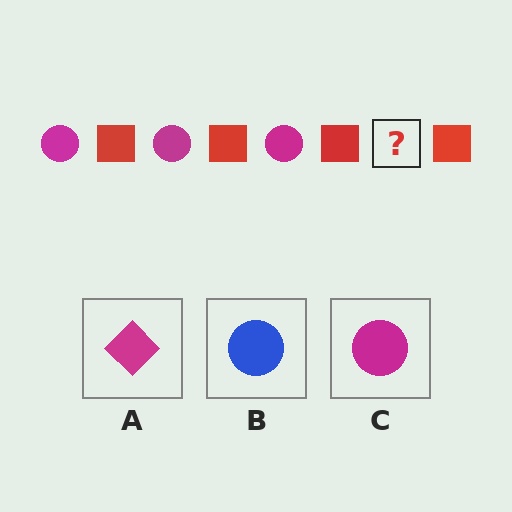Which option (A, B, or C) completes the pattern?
C.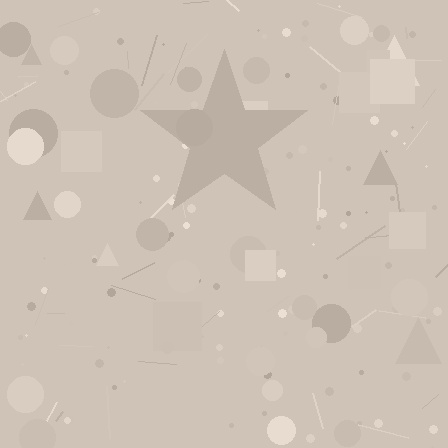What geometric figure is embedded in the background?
A star is embedded in the background.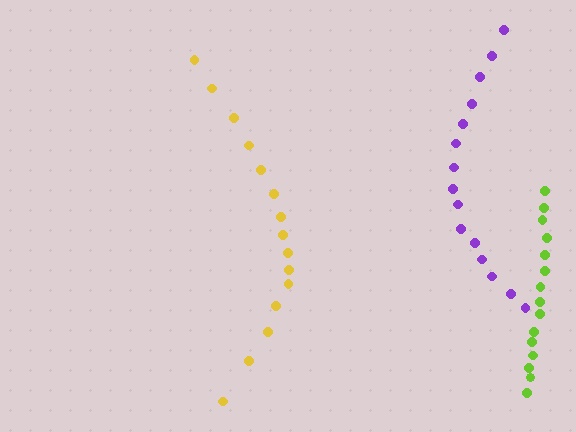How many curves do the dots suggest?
There are 3 distinct paths.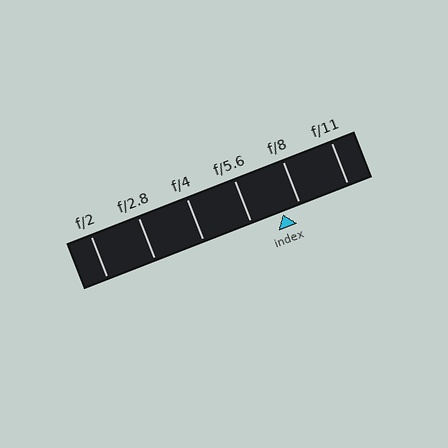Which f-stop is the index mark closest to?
The index mark is closest to f/8.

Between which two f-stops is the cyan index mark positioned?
The index mark is between f/5.6 and f/8.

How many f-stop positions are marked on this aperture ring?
There are 6 f-stop positions marked.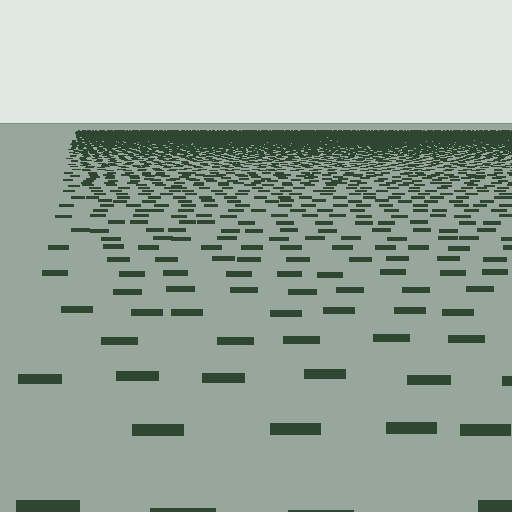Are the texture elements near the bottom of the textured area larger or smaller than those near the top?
Larger. Near the bottom, elements are closer to the viewer and appear at a bigger on-screen size.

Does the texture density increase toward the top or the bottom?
Density increases toward the top.